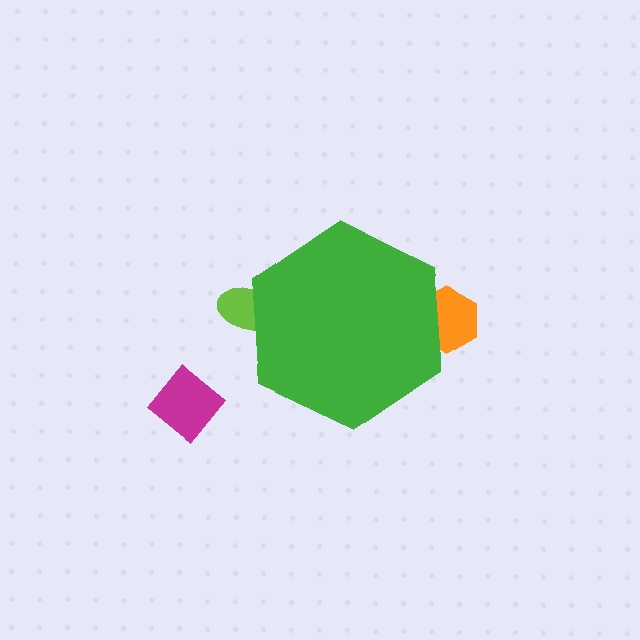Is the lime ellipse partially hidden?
Yes, the lime ellipse is partially hidden behind the green hexagon.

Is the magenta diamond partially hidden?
No, the magenta diamond is fully visible.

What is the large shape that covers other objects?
A green hexagon.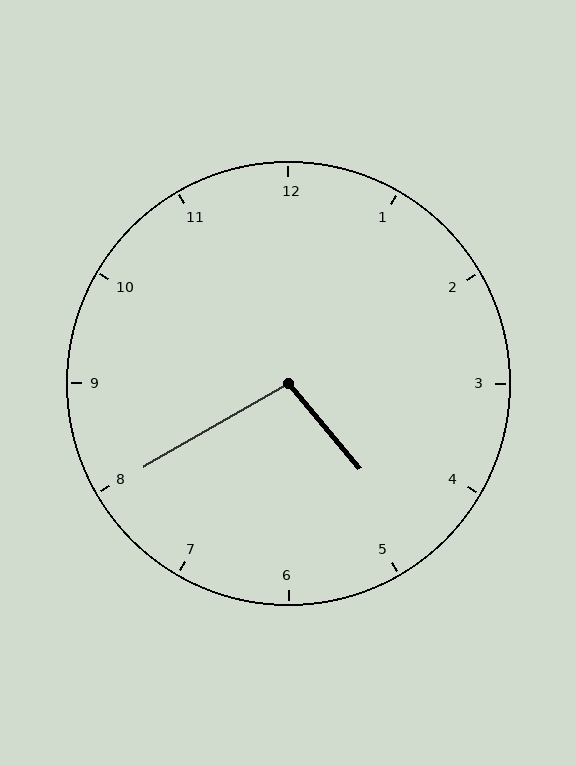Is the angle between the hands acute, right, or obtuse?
It is obtuse.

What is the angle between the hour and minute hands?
Approximately 100 degrees.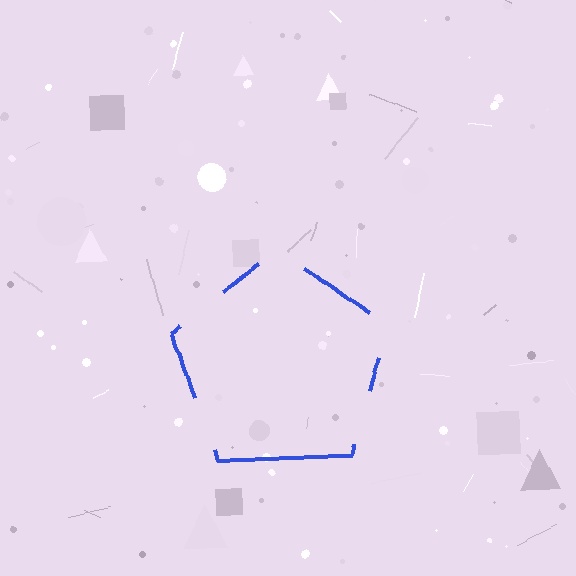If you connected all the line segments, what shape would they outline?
They would outline a pentagon.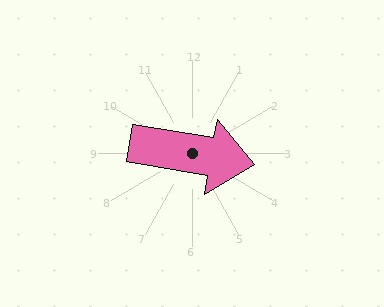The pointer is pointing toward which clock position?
Roughly 3 o'clock.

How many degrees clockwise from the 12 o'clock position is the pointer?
Approximately 100 degrees.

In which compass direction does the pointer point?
East.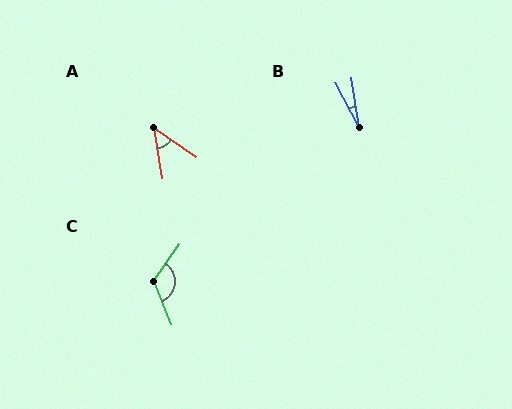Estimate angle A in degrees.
Approximately 46 degrees.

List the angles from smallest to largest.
B (19°), A (46°), C (123°).